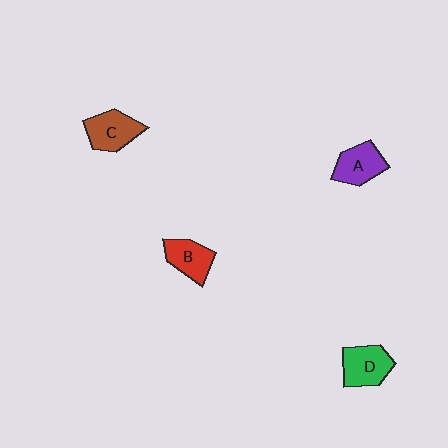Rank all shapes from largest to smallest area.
From largest to smallest: D (green), C (brown), A (purple), B (red).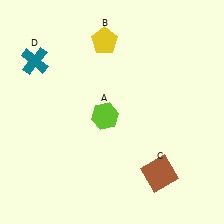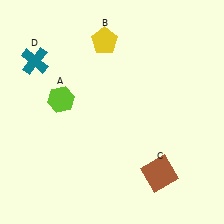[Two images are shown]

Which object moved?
The lime hexagon (A) moved left.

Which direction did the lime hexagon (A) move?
The lime hexagon (A) moved left.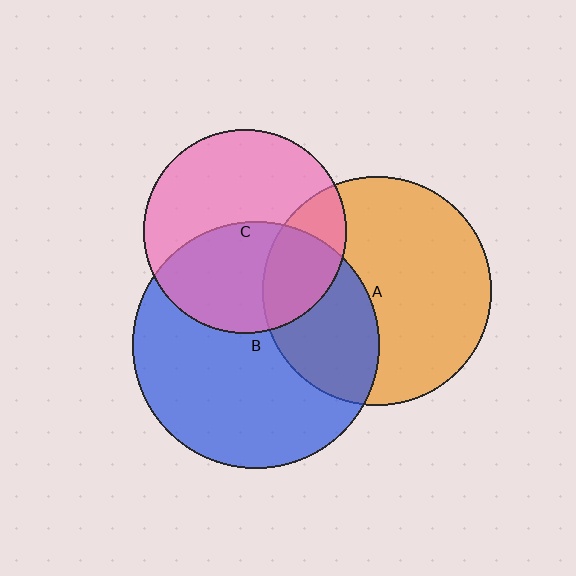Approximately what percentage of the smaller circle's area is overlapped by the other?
Approximately 25%.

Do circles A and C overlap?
Yes.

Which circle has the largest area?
Circle B (blue).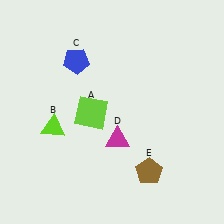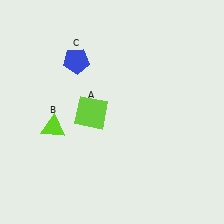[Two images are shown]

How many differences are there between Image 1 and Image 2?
There are 2 differences between the two images.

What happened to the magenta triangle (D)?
The magenta triangle (D) was removed in Image 2. It was in the bottom-right area of Image 1.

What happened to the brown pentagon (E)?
The brown pentagon (E) was removed in Image 2. It was in the bottom-right area of Image 1.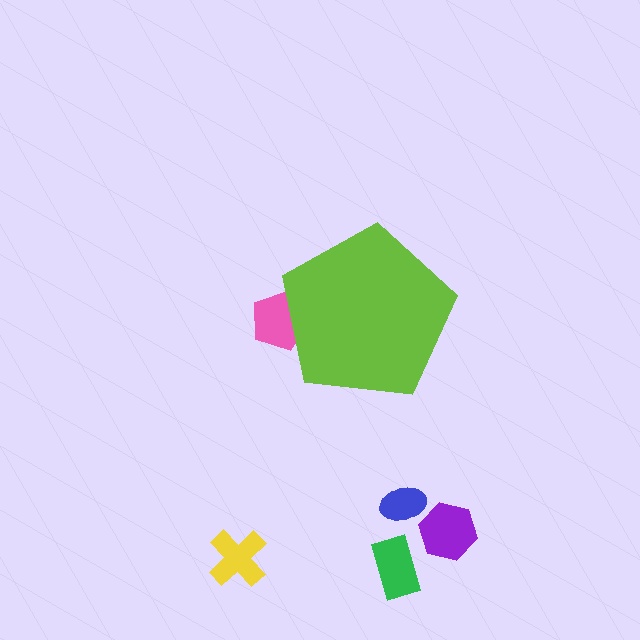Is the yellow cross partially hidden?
No, the yellow cross is fully visible.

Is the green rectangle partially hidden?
No, the green rectangle is fully visible.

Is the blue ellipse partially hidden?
No, the blue ellipse is fully visible.